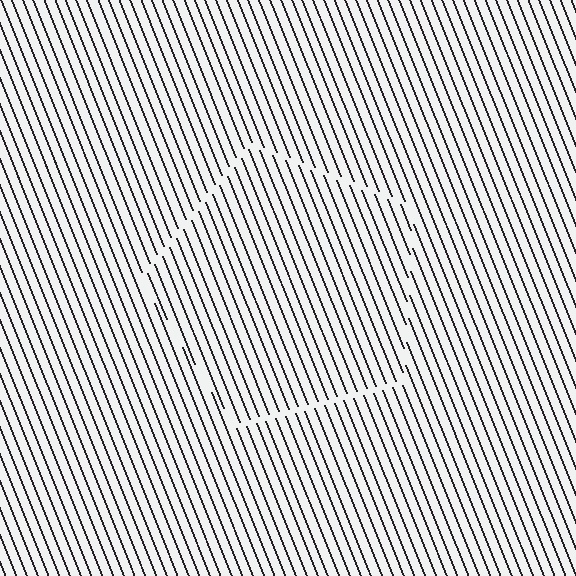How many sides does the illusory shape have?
5 sides — the line-ends trace a pentagon.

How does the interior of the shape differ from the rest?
The interior of the shape contains the same grating, shifted by half a period — the contour is defined by the phase discontinuity where line-ends from the inner and outer gratings abut.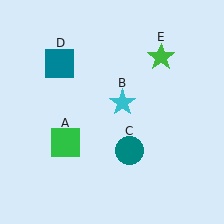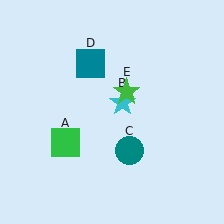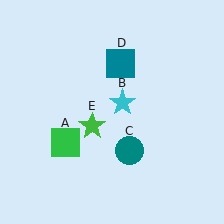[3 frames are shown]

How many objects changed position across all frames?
2 objects changed position: teal square (object D), green star (object E).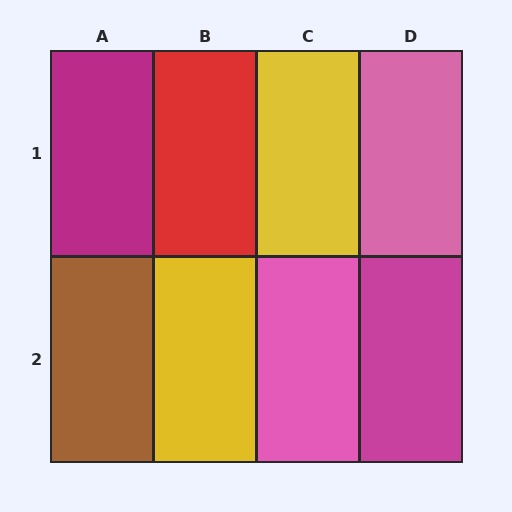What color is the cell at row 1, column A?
Magenta.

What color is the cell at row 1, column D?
Pink.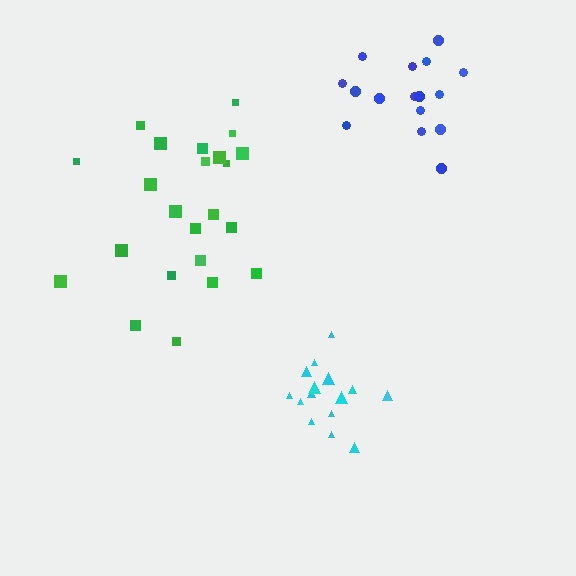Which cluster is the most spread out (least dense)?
Green.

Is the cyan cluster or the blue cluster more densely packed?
Cyan.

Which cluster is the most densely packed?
Cyan.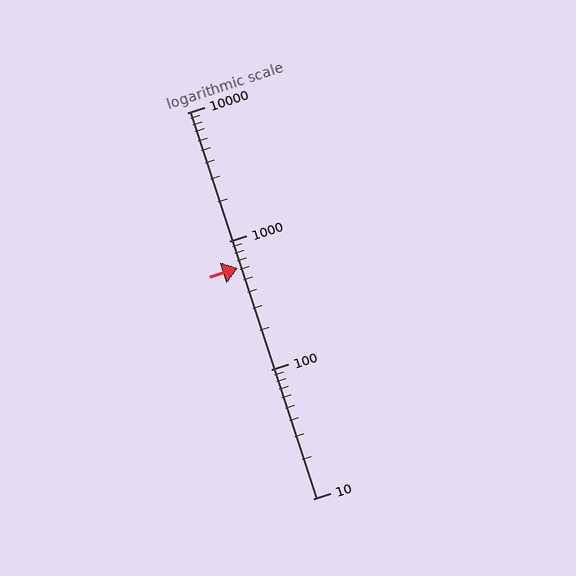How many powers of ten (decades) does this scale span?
The scale spans 3 decades, from 10 to 10000.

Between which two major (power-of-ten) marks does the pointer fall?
The pointer is between 100 and 1000.